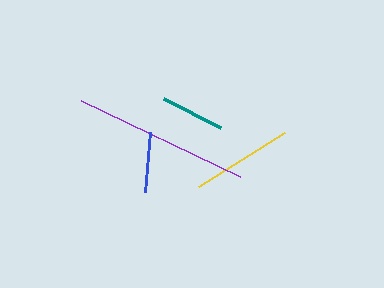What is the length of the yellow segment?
The yellow segment is approximately 101 pixels long.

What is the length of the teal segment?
The teal segment is approximately 64 pixels long.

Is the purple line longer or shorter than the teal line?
The purple line is longer than the teal line.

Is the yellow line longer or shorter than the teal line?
The yellow line is longer than the teal line.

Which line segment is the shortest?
The blue line is the shortest at approximately 60 pixels.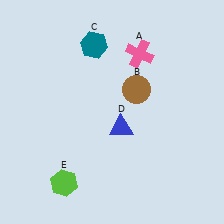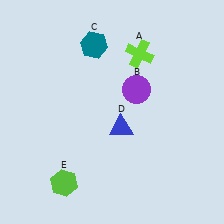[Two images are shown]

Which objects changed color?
A changed from pink to lime. B changed from brown to purple.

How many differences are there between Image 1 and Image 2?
There are 2 differences between the two images.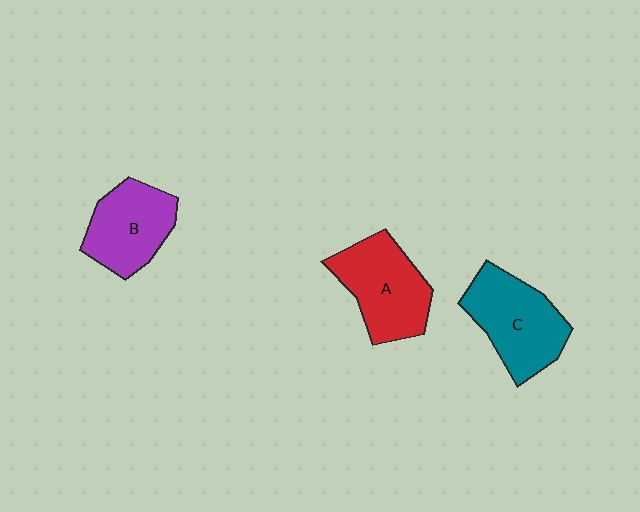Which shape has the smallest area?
Shape B (purple).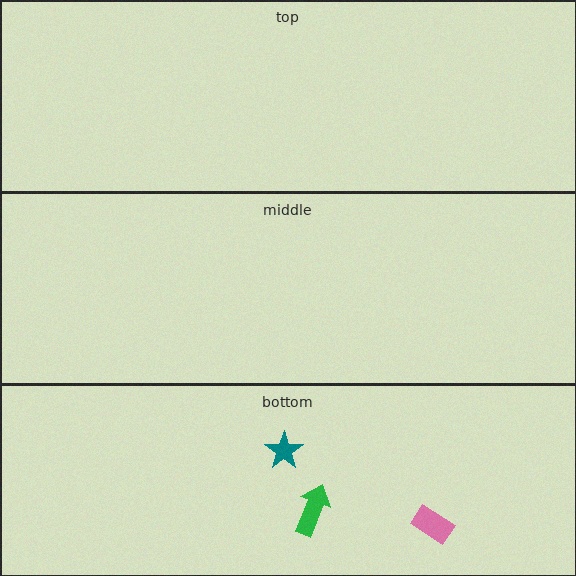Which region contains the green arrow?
The bottom region.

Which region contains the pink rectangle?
The bottom region.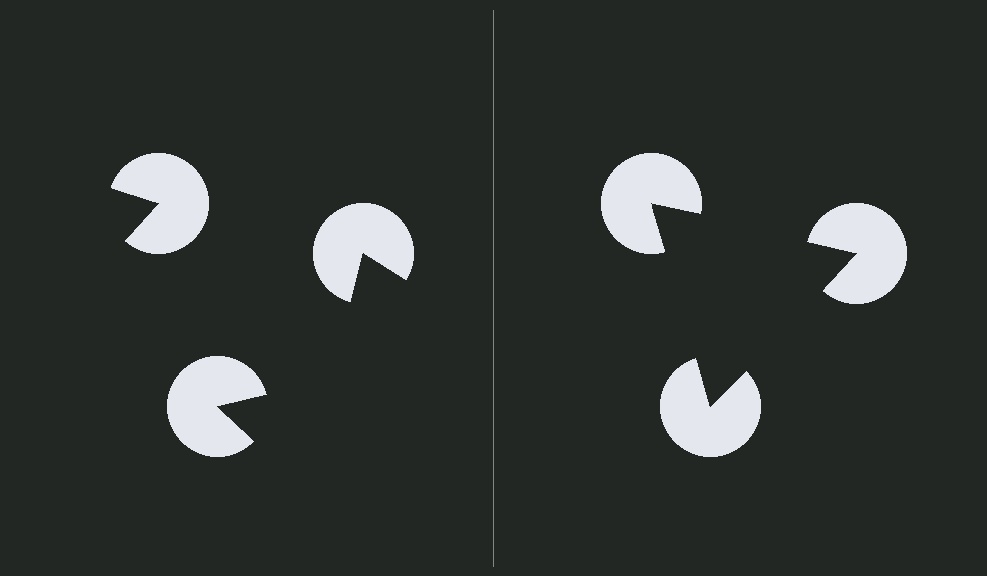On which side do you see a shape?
An illusory triangle appears on the right side. On the left side the wedge cuts are rotated, so no coherent shape forms.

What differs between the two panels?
The pac-man discs are positioned identically on both sides; only the wedge orientations differ. On the right they align to a triangle; on the left they are misaligned.